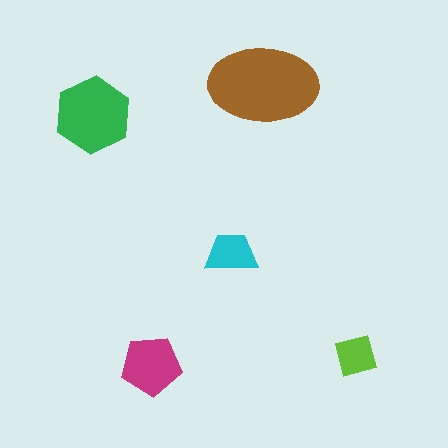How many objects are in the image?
There are 5 objects in the image.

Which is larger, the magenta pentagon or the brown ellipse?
The brown ellipse.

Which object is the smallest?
The lime square.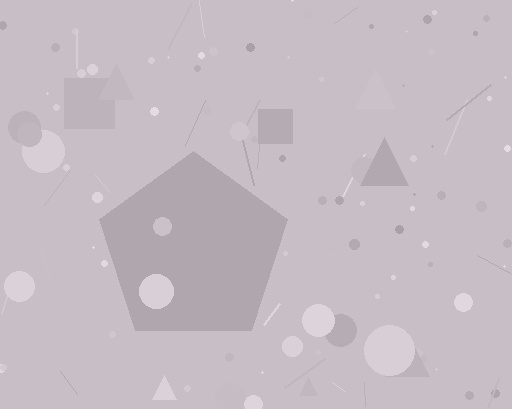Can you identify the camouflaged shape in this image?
The camouflaged shape is a pentagon.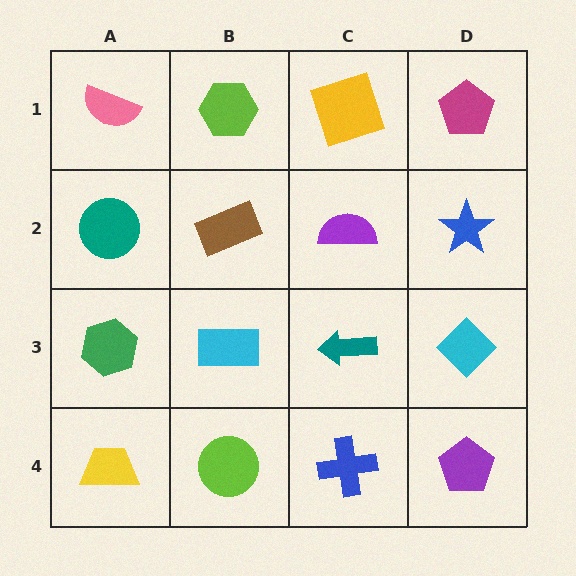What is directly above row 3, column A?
A teal circle.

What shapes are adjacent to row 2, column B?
A lime hexagon (row 1, column B), a cyan rectangle (row 3, column B), a teal circle (row 2, column A), a purple semicircle (row 2, column C).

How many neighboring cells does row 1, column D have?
2.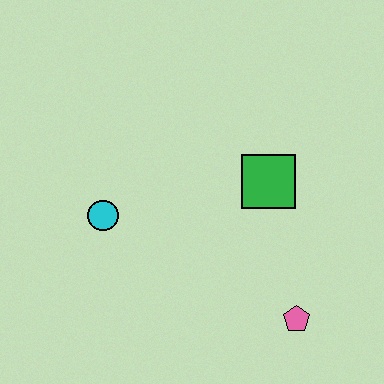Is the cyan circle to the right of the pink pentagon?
No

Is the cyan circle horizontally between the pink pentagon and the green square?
No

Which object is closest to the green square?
The pink pentagon is closest to the green square.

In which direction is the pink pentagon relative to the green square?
The pink pentagon is below the green square.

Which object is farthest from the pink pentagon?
The cyan circle is farthest from the pink pentagon.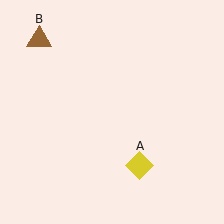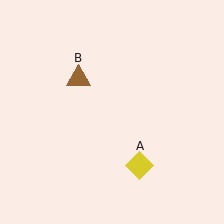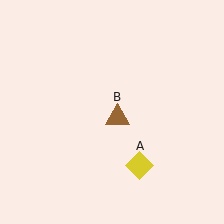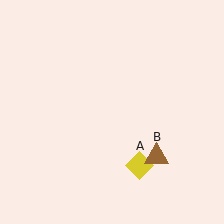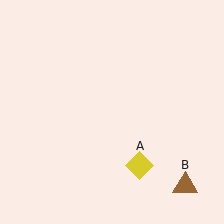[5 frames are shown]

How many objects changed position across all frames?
1 object changed position: brown triangle (object B).